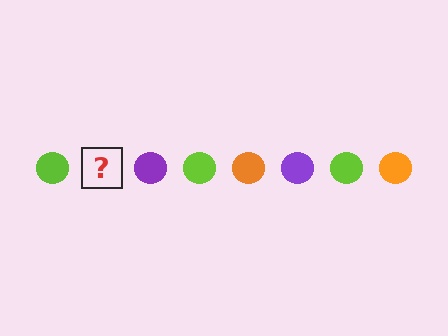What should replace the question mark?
The question mark should be replaced with an orange circle.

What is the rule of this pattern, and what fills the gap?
The rule is that the pattern cycles through lime, orange, purple circles. The gap should be filled with an orange circle.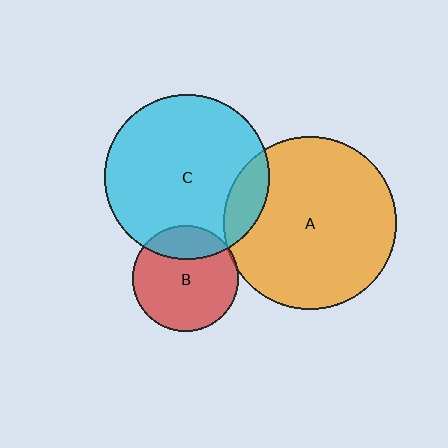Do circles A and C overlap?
Yes.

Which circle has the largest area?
Circle A (orange).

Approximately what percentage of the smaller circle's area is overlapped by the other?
Approximately 15%.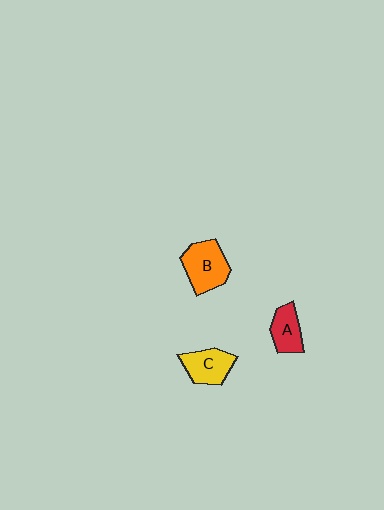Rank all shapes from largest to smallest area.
From largest to smallest: B (orange), C (yellow), A (red).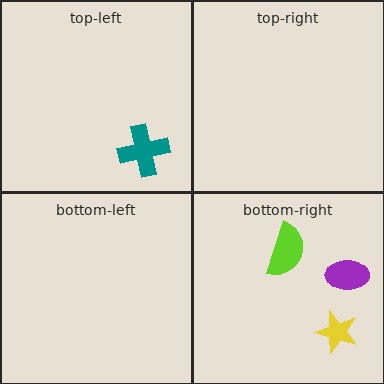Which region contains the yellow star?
The bottom-right region.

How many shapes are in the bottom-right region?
3.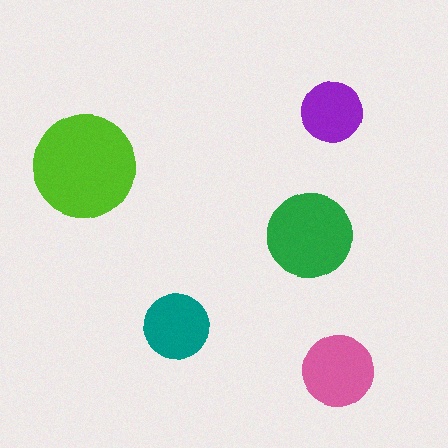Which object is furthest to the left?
The lime circle is leftmost.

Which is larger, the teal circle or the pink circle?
The pink one.